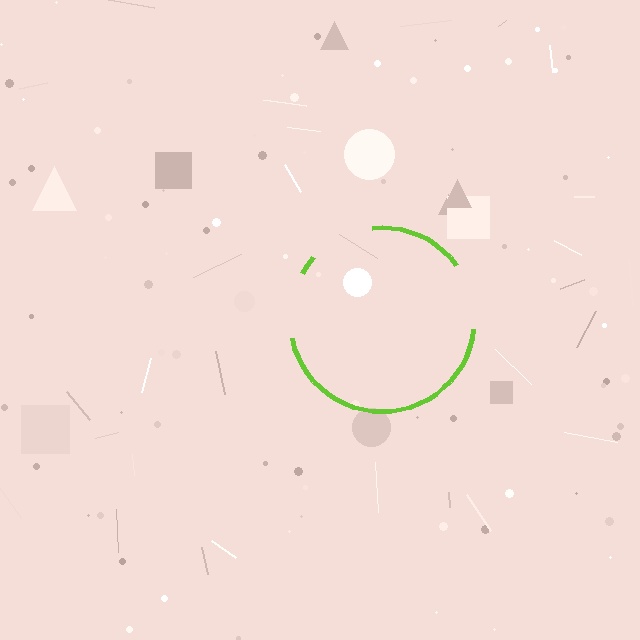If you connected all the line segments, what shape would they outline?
They would outline a circle.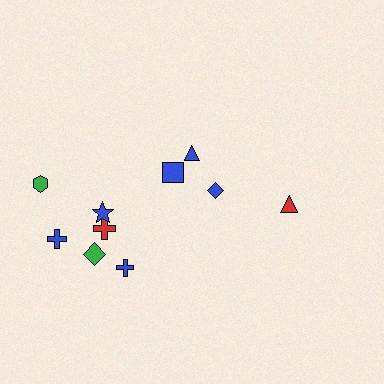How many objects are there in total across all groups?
There are 10 objects.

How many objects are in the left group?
There are 7 objects.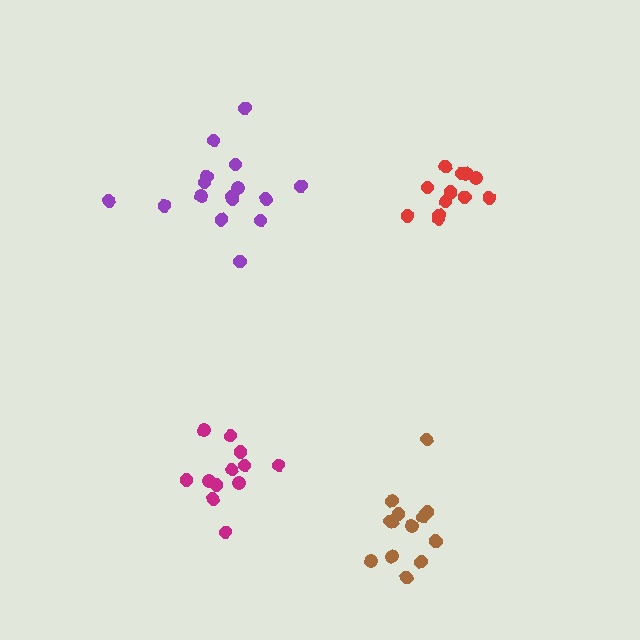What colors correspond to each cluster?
The clusters are colored: brown, purple, red, magenta.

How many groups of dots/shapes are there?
There are 4 groups.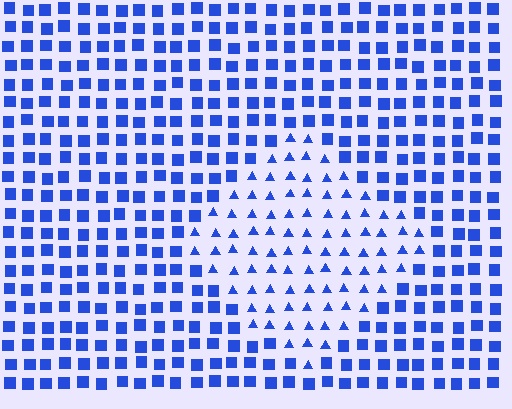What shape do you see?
I see a diamond.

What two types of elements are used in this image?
The image uses triangles inside the diamond region and squares outside it.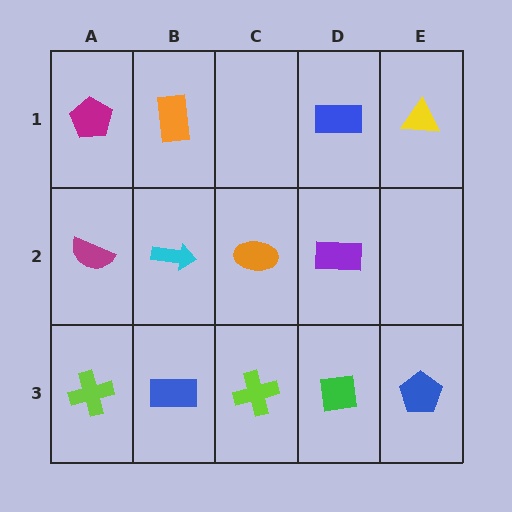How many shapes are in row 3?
5 shapes.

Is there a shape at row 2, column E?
No, that cell is empty.